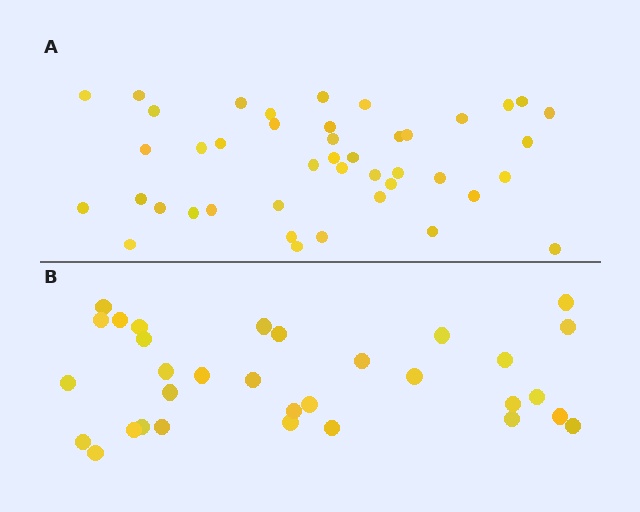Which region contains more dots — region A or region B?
Region A (the top region) has more dots.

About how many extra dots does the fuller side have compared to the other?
Region A has roughly 12 or so more dots than region B.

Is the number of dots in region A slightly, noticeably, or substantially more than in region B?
Region A has noticeably more, but not dramatically so. The ratio is roughly 1.3 to 1.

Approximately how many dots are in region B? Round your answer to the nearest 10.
About 30 dots. (The exact count is 32, which rounds to 30.)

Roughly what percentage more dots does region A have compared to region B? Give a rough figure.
About 35% more.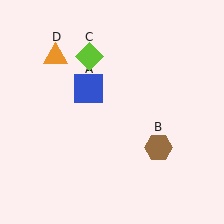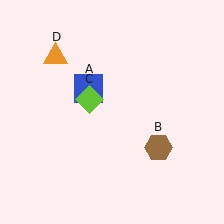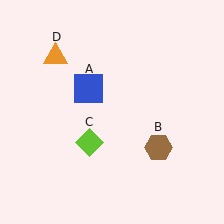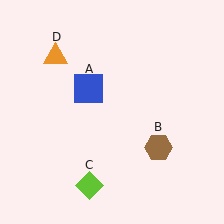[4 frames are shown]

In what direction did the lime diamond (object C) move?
The lime diamond (object C) moved down.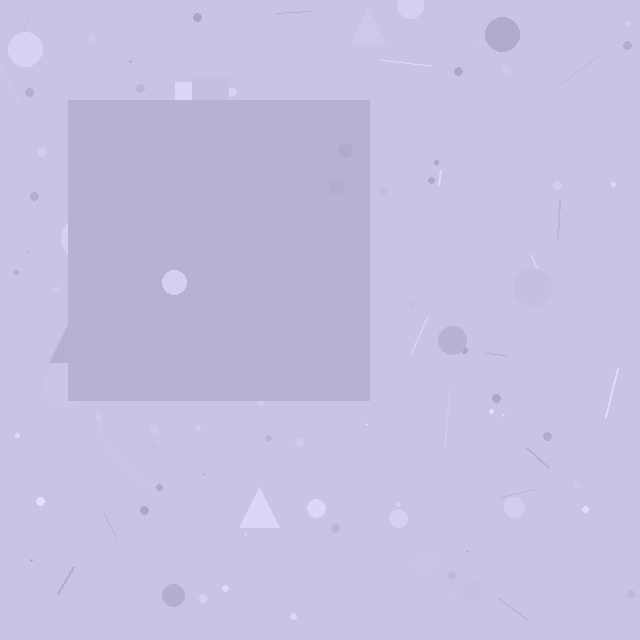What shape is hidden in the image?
A square is hidden in the image.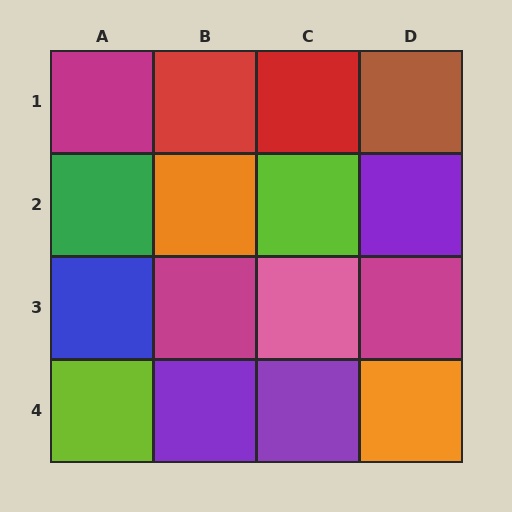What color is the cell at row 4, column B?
Purple.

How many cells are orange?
2 cells are orange.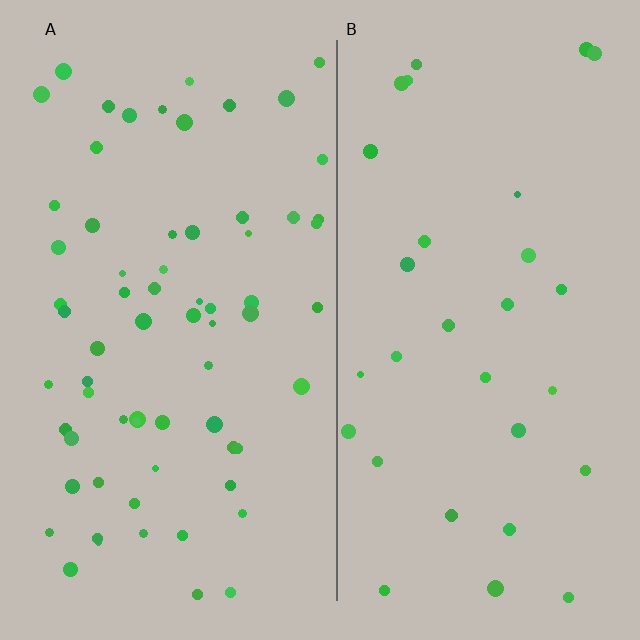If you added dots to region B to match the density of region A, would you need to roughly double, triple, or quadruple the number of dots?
Approximately double.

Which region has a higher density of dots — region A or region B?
A (the left).